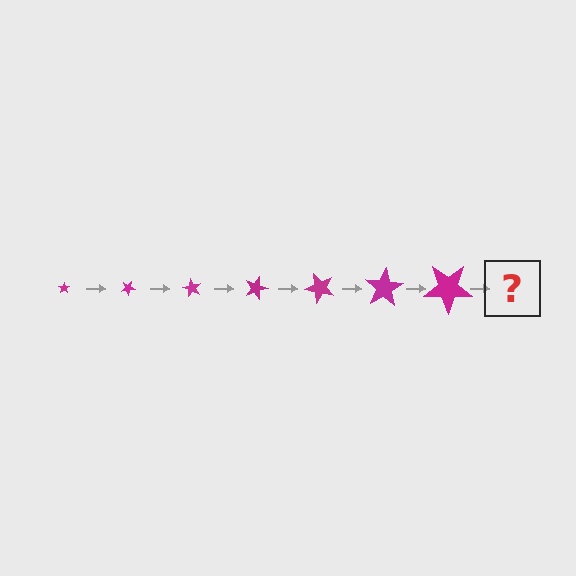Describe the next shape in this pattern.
It should be a star, larger than the previous one and rotated 210 degrees from the start.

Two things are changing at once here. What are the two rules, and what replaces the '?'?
The two rules are that the star grows larger each step and it rotates 30 degrees each step. The '?' should be a star, larger than the previous one and rotated 210 degrees from the start.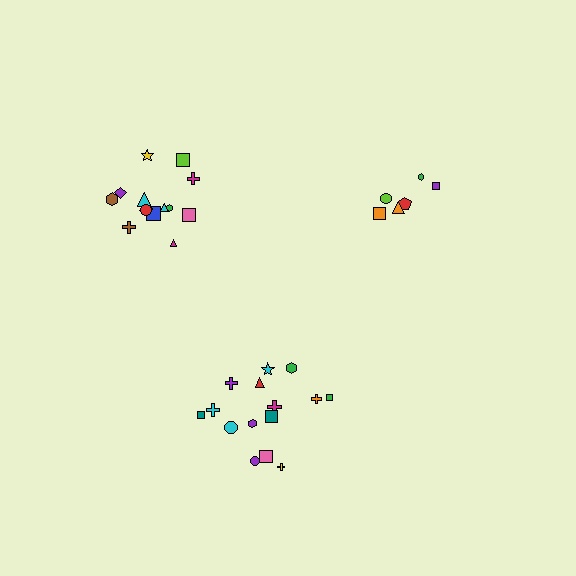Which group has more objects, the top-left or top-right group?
The top-left group.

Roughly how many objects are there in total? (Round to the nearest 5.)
Roughly 35 objects in total.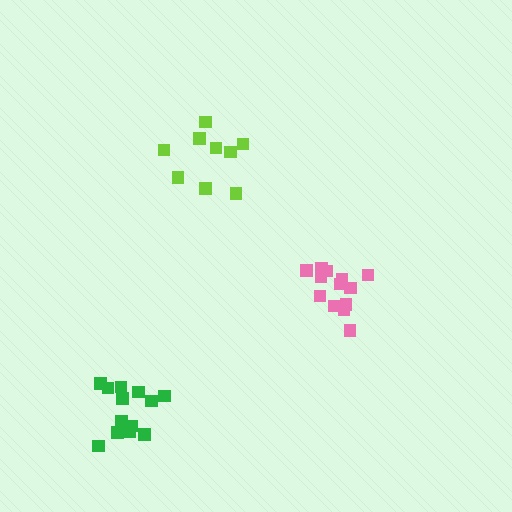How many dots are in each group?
Group 1: 9 dots, Group 2: 13 dots, Group 3: 13 dots (35 total).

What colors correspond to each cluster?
The clusters are colored: lime, green, pink.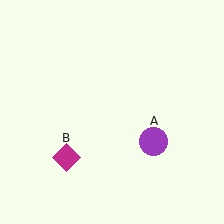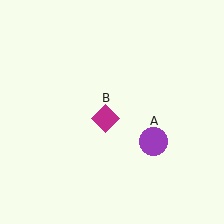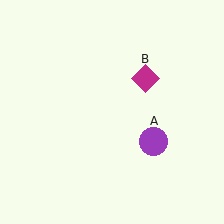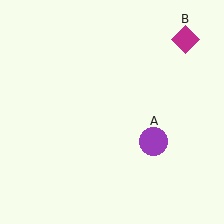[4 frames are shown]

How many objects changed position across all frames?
1 object changed position: magenta diamond (object B).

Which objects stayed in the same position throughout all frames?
Purple circle (object A) remained stationary.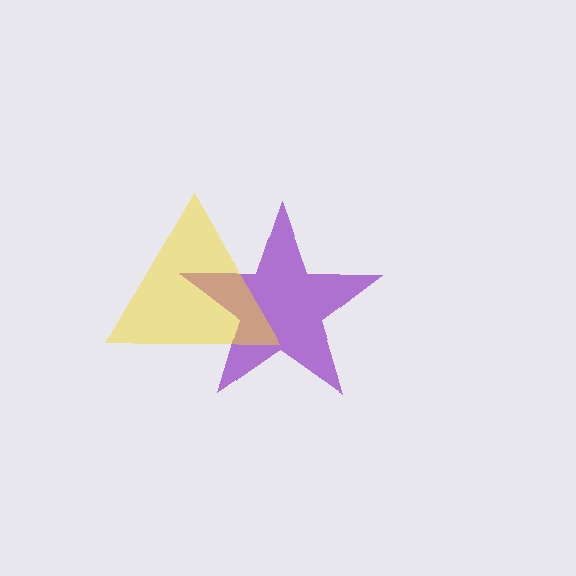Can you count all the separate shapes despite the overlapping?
Yes, there are 2 separate shapes.